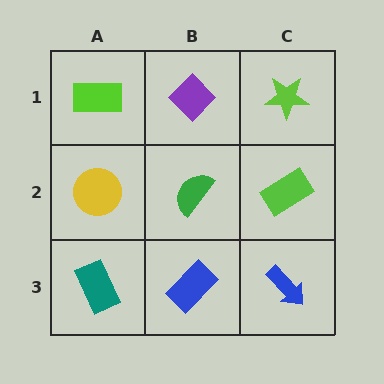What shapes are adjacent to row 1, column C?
A lime rectangle (row 2, column C), a purple diamond (row 1, column B).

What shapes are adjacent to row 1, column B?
A green semicircle (row 2, column B), a lime rectangle (row 1, column A), a lime star (row 1, column C).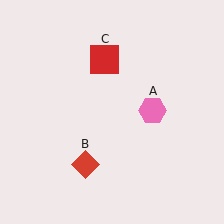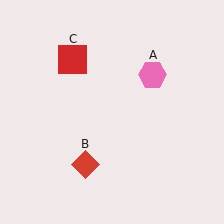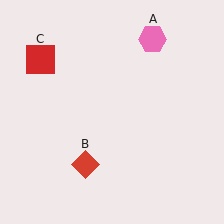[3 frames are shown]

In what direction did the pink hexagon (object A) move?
The pink hexagon (object A) moved up.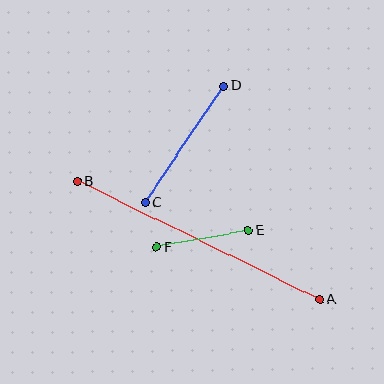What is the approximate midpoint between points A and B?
The midpoint is at approximately (198, 240) pixels.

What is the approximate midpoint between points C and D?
The midpoint is at approximately (184, 144) pixels.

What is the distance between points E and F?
The distance is approximately 93 pixels.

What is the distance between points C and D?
The distance is approximately 140 pixels.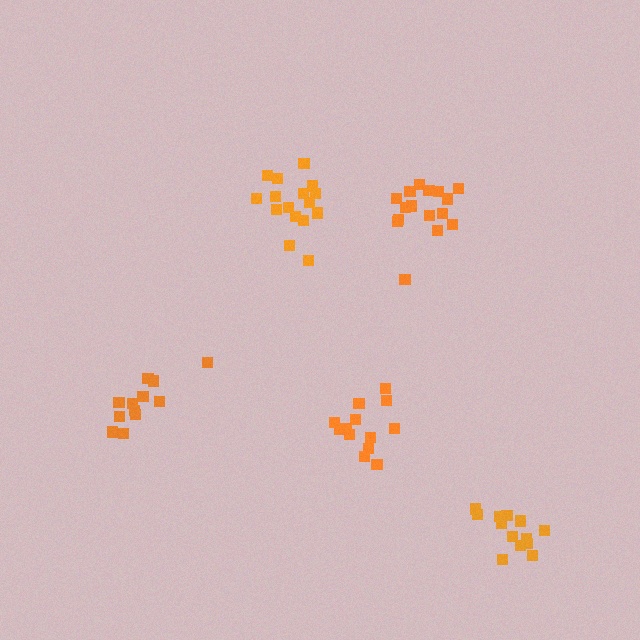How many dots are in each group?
Group 1: 14 dots, Group 2: 16 dots, Group 3: 16 dots, Group 4: 13 dots, Group 5: 12 dots (71 total).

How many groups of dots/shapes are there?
There are 5 groups.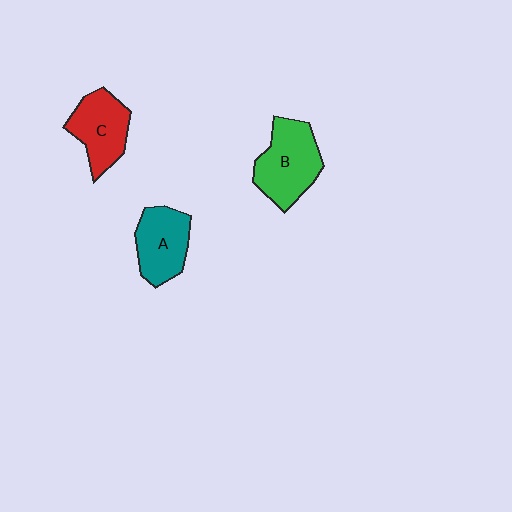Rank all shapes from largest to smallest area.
From largest to smallest: B (green), C (red), A (teal).